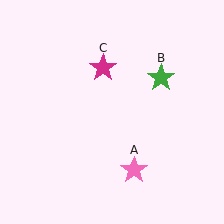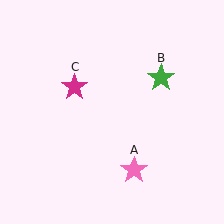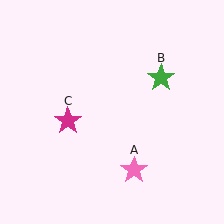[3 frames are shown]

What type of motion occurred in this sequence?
The magenta star (object C) rotated counterclockwise around the center of the scene.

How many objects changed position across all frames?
1 object changed position: magenta star (object C).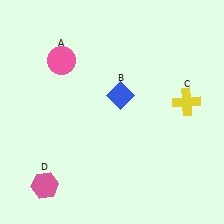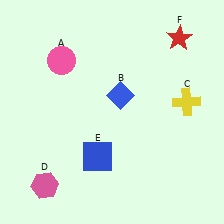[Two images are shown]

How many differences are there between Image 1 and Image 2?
There are 2 differences between the two images.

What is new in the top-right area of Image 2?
A red star (F) was added in the top-right area of Image 2.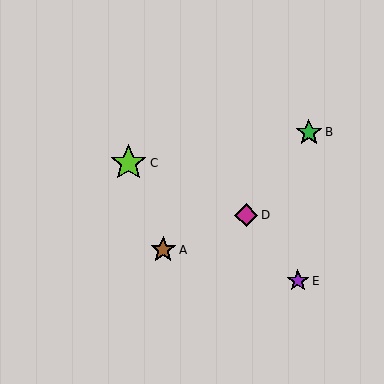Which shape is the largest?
The lime star (labeled C) is the largest.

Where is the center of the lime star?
The center of the lime star is at (129, 163).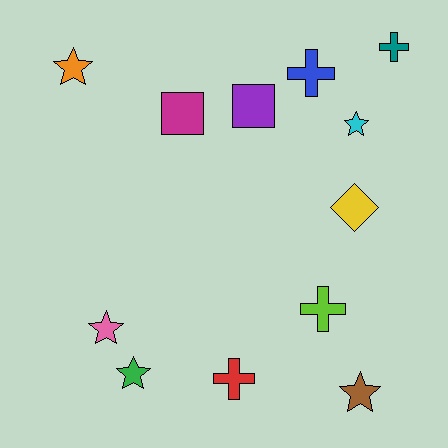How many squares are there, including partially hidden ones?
There are 2 squares.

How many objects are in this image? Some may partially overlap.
There are 12 objects.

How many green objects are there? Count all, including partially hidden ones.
There is 1 green object.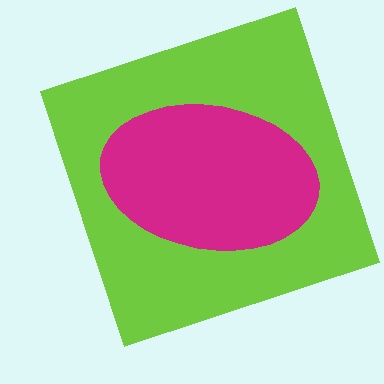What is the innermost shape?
The magenta ellipse.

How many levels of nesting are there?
2.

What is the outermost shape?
The lime square.